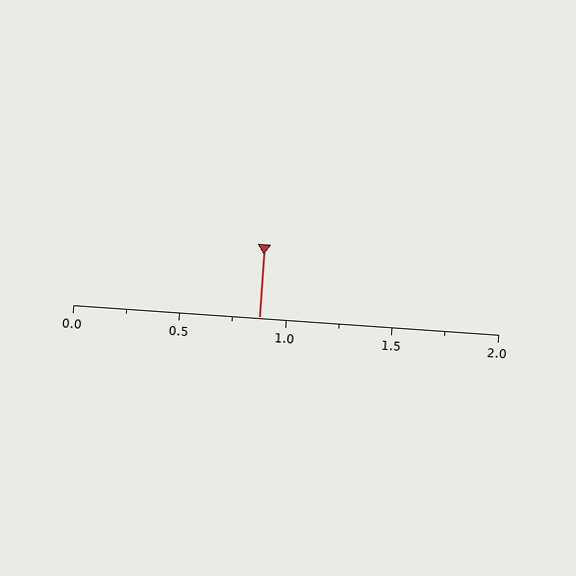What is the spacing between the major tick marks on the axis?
The major ticks are spaced 0.5 apart.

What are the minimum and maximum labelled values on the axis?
The axis runs from 0.0 to 2.0.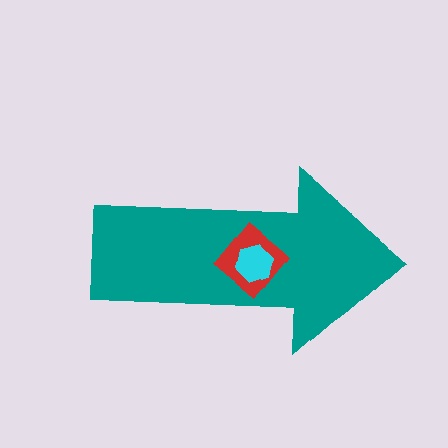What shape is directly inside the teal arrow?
The red diamond.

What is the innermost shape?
The cyan hexagon.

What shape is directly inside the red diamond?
The cyan hexagon.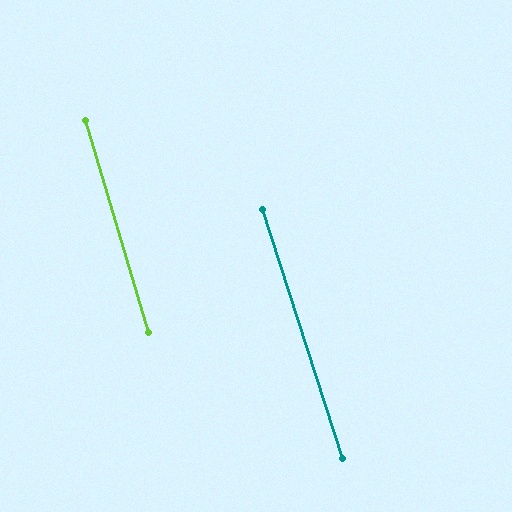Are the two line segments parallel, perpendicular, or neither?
Parallel — their directions differ by only 1.2°.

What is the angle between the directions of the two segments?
Approximately 1 degree.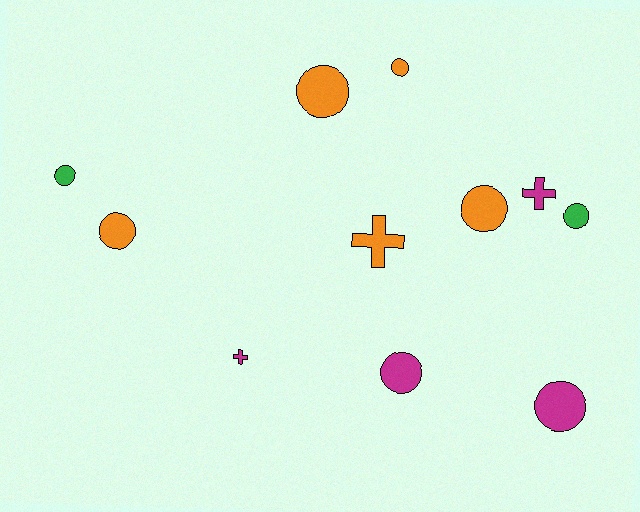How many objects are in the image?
There are 11 objects.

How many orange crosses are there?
There is 1 orange cross.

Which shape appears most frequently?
Circle, with 8 objects.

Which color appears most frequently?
Orange, with 5 objects.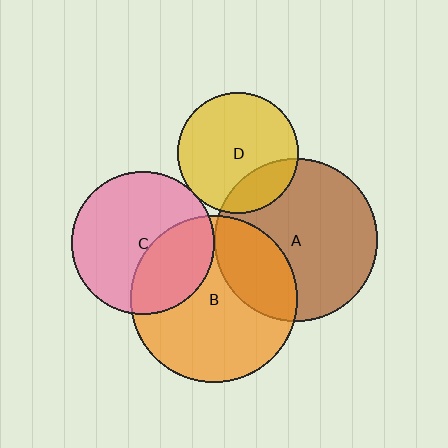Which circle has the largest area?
Circle B (orange).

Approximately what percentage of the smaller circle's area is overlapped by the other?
Approximately 5%.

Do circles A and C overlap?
Yes.